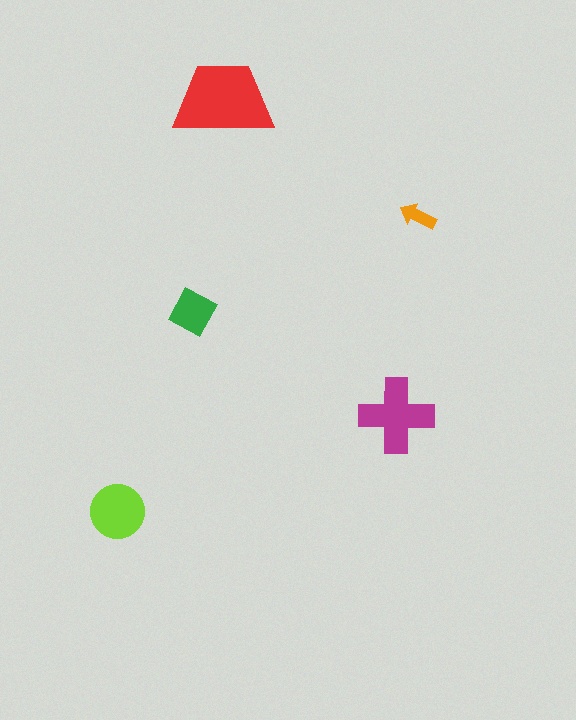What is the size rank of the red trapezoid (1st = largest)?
1st.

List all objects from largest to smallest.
The red trapezoid, the magenta cross, the lime circle, the green square, the orange arrow.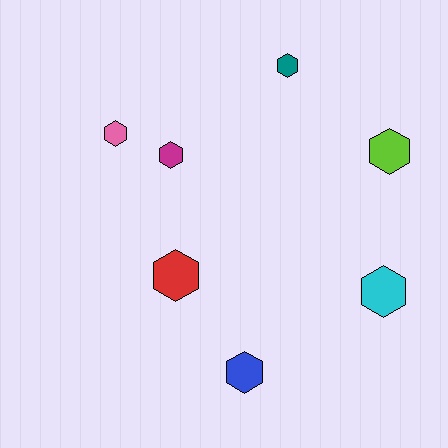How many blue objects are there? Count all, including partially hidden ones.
There is 1 blue object.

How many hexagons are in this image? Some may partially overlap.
There are 7 hexagons.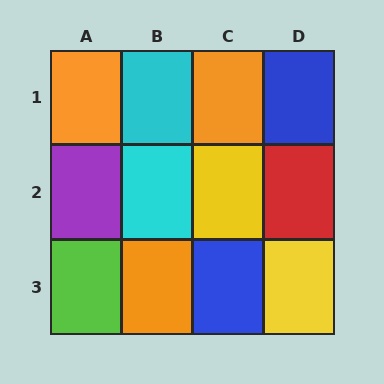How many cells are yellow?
2 cells are yellow.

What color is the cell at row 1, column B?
Cyan.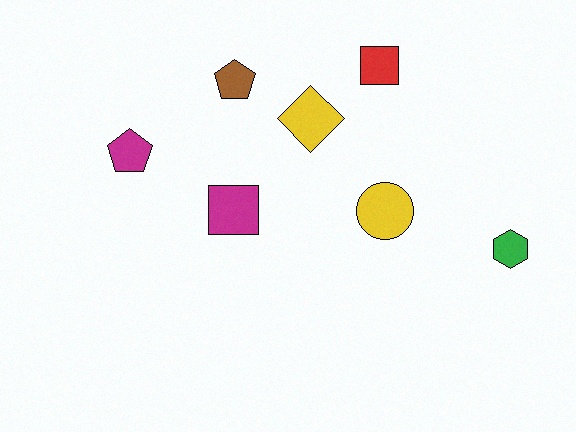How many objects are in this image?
There are 7 objects.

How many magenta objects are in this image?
There are 2 magenta objects.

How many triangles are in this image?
There are no triangles.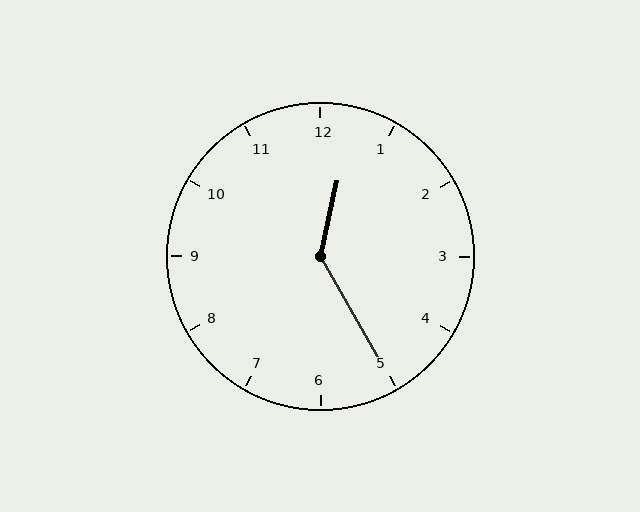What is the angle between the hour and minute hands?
Approximately 138 degrees.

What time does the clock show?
12:25.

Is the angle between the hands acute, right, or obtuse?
It is obtuse.